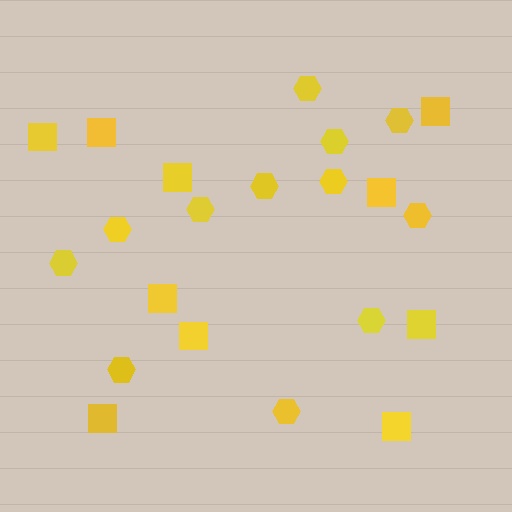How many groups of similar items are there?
There are 2 groups: one group of hexagons (12) and one group of squares (10).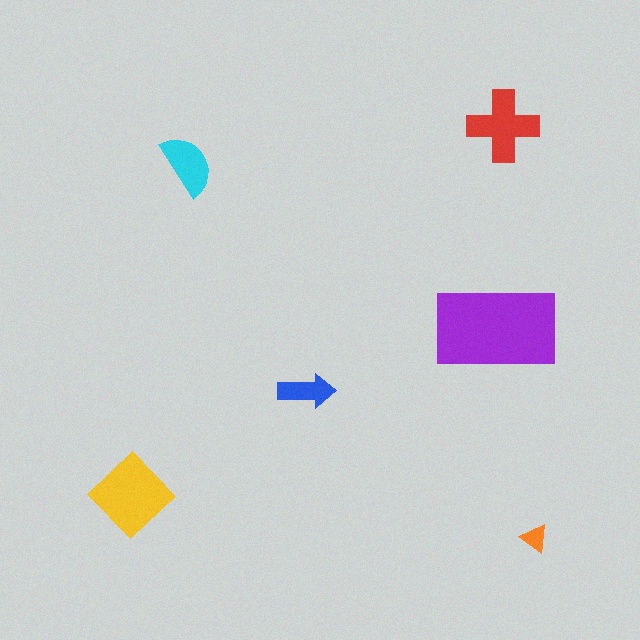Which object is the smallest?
The orange triangle.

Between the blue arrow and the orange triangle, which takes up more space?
The blue arrow.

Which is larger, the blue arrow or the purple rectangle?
The purple rectangle.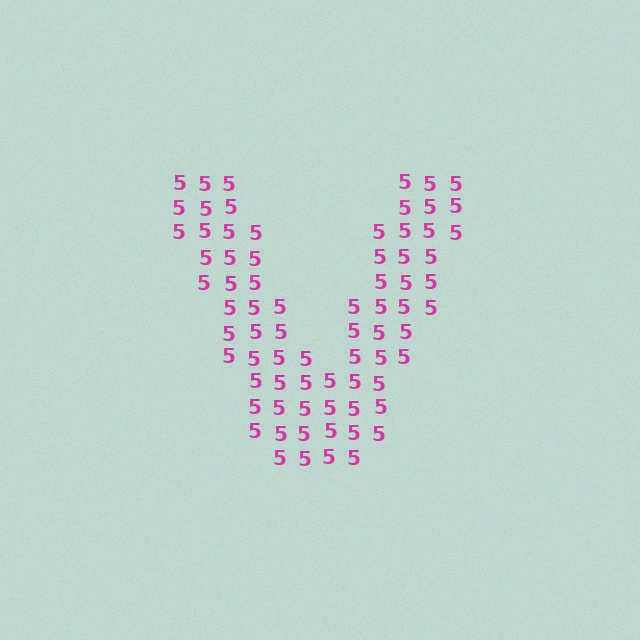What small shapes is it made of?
It is made of small digit 5's.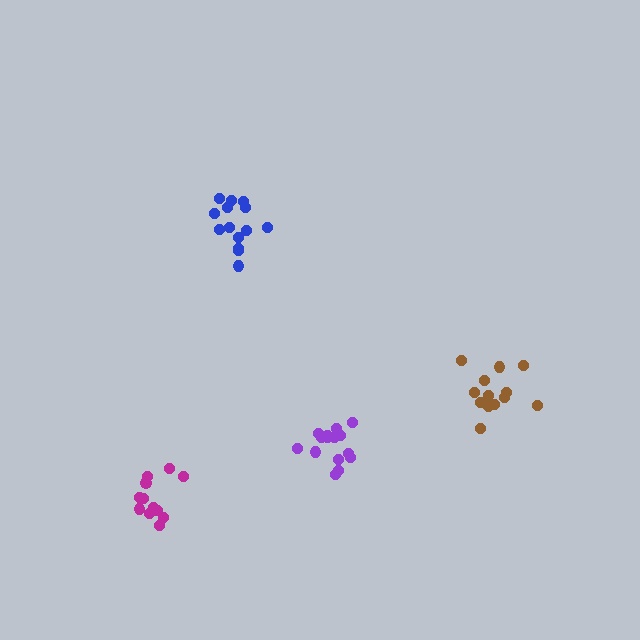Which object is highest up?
The blue cluster is topmost.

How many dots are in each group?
Group 1: 14 dots, Group 2: 12 dots, Group 3: 13 dots, Group 4: 15 dots (54 total).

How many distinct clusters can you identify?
There are 4 distinct clusters.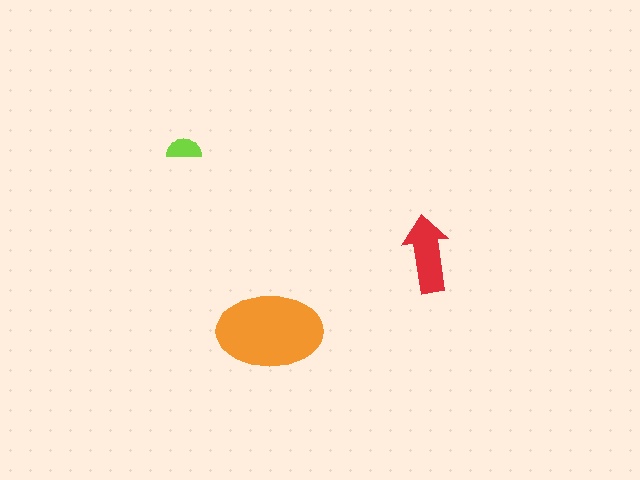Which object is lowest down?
The orange ellipse is bottommost.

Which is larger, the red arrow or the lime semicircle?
The red arrow.